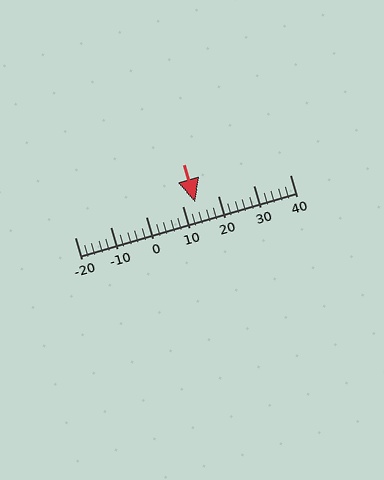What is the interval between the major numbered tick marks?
The major tick marks are spaced 10 units apart.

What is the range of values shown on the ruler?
The ruler shows values from -20 to 40.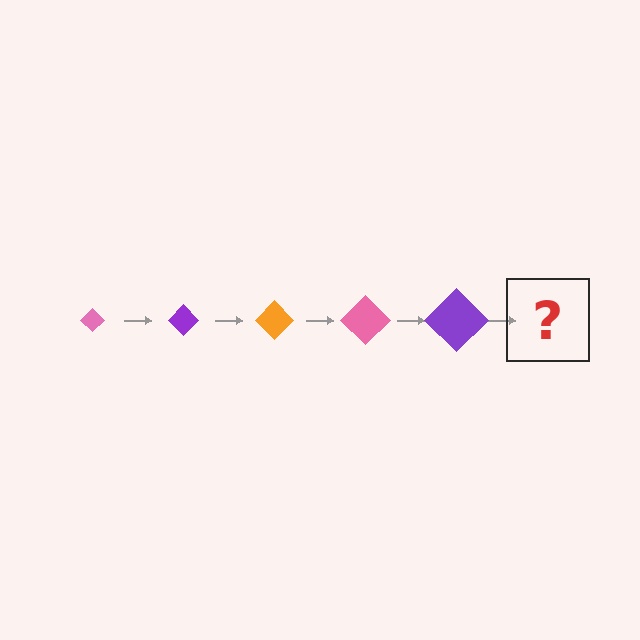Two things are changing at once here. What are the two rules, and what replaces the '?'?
The two rules are that the diamond grows larger each step and the color cycles through pink, purple, and orange. The '?' should be an orange diamond, larger than the previous one.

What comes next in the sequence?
The next element should be an orange diamond, larger than the previous one.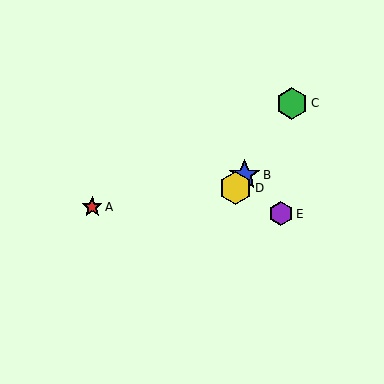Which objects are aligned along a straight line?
Objects B, C, D are aligned along a straight line.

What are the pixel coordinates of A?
Object A is at (92, 207).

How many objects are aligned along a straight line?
3 objects (B, C, D) are aligned along a straight line.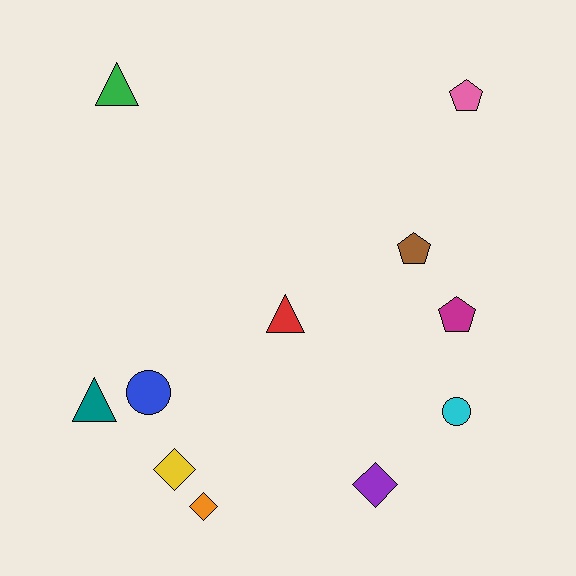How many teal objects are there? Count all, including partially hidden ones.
There is 1 teal object.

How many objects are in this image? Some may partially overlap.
There are 11 objects.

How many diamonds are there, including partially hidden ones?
There are 3 diamonds.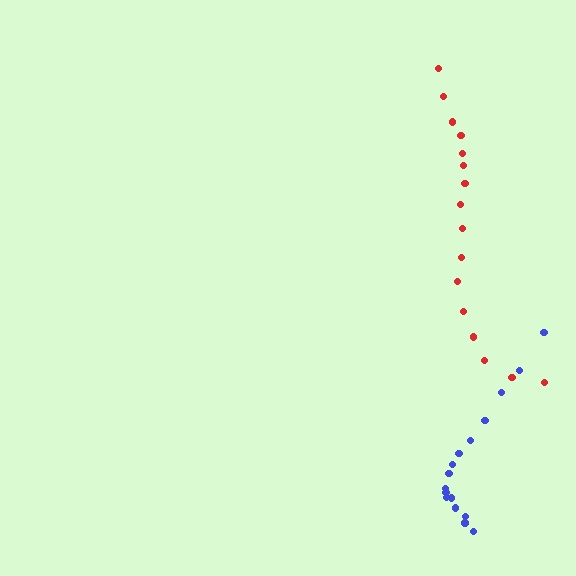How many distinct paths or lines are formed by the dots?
There are 2 distinct paths.